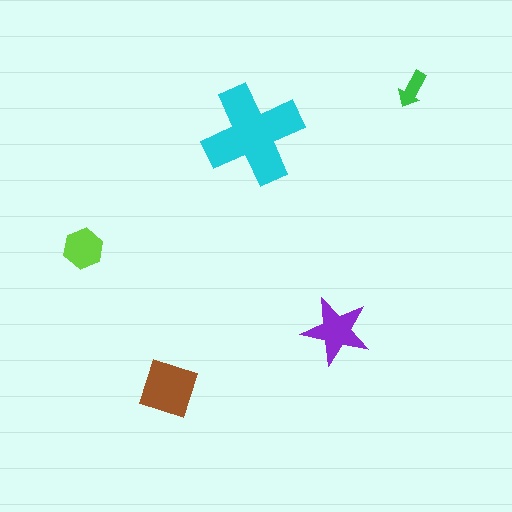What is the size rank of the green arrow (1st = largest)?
5th.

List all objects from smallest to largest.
The green arrow, the lime hexagon, the purple star, the brown diamond, the cyan cross.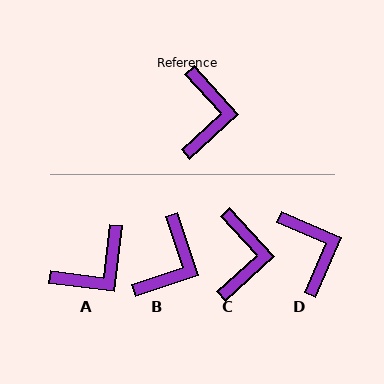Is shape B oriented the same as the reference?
No, it is off by about 24 degrees.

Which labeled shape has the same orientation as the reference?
C.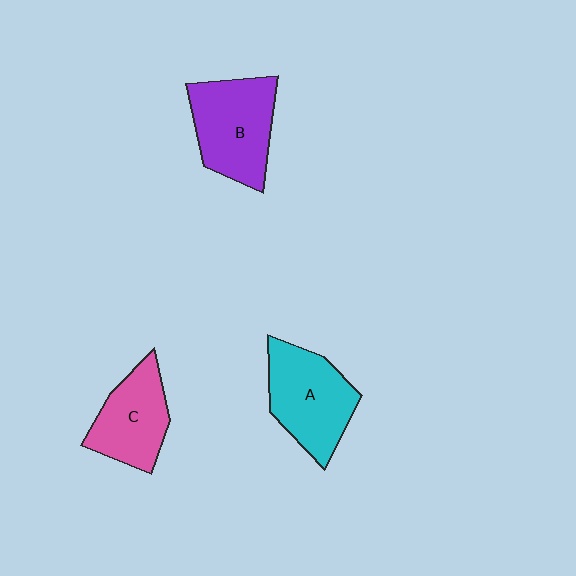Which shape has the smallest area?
Shape C (pink).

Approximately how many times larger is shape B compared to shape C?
Approximately 1.2 times.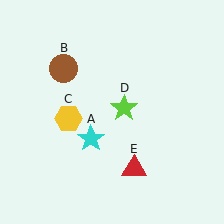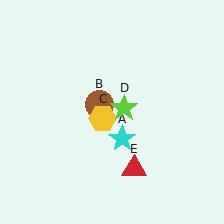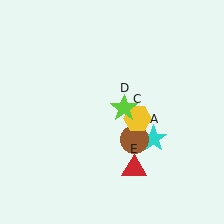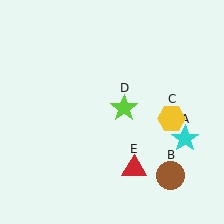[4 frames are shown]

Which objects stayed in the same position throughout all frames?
Lime star (object D) and red triangle (object E) remained stationary.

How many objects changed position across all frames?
3 objects changed position: cyan star (object A), brown circle (object B), yellow hexagon (object C).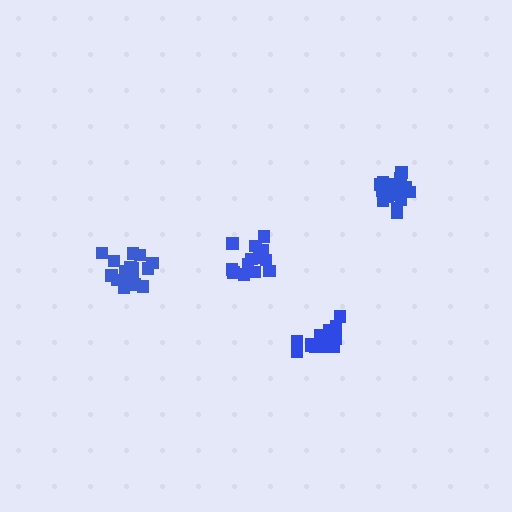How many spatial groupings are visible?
There are 4 spatial groupings.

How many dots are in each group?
Group 1: 17 dots, Group 2: 16 dots, Group 3: 17 dots, Group 4: 16 dots (66 total).